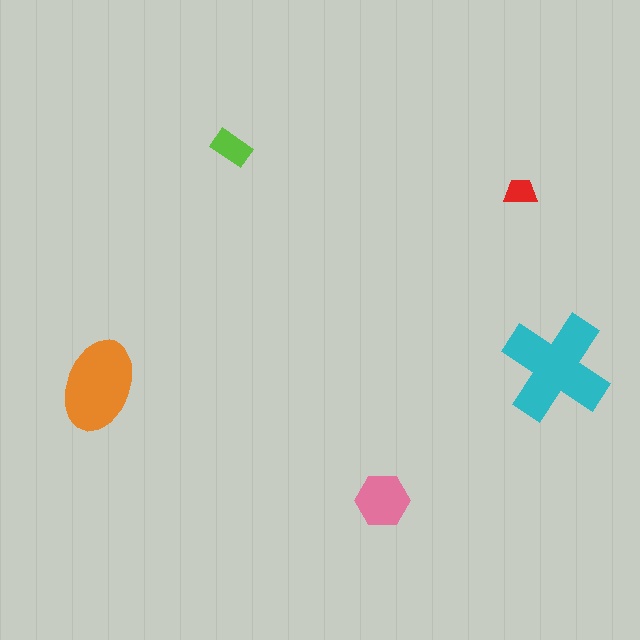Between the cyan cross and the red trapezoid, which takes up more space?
The cyan cross.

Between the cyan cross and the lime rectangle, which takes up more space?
The cyan cross.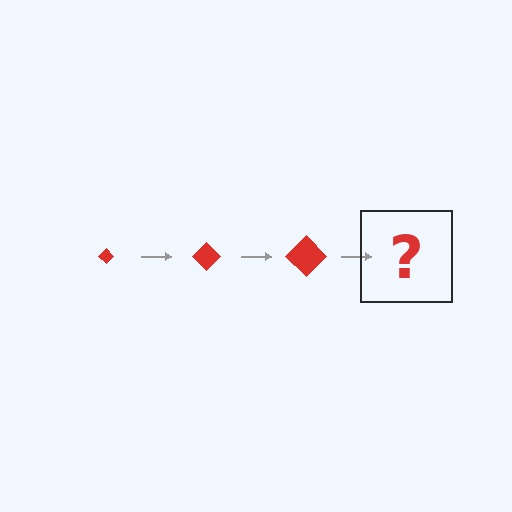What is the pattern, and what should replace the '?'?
The pattern is that the diamond gets progressively larger each step. The '?' should be a red diamond, larger than the previous one.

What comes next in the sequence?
The next element should be a red diamond, larger than the previous one.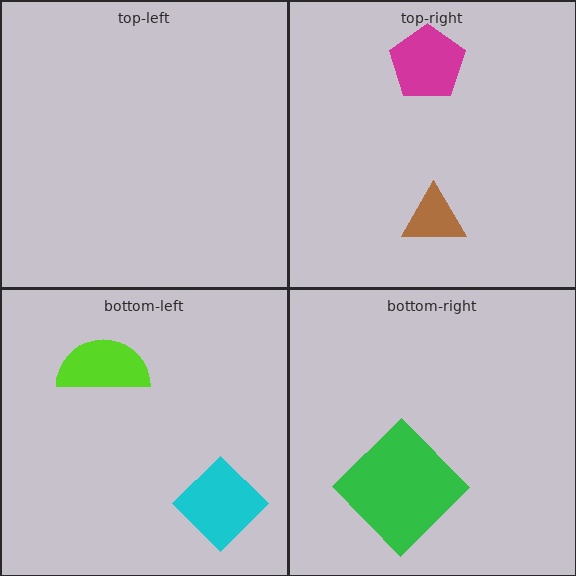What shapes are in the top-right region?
The brown triangle, the magenta pentagon.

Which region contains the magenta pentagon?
The top-right region.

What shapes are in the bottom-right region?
The green diamond.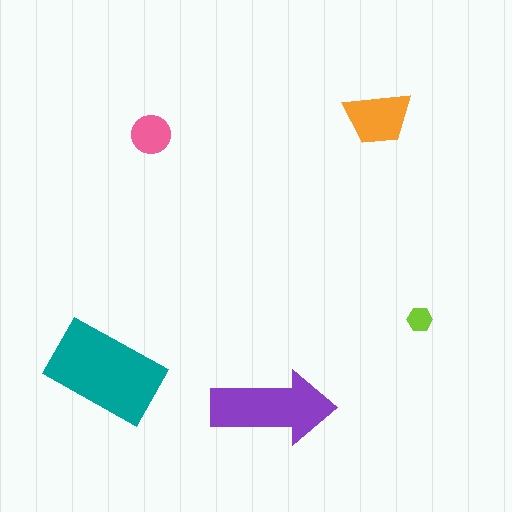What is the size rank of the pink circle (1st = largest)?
4th.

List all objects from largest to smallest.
The teal rectangle, the purple arrow, the orange trapezoid, the pink circle, the lime hexagon.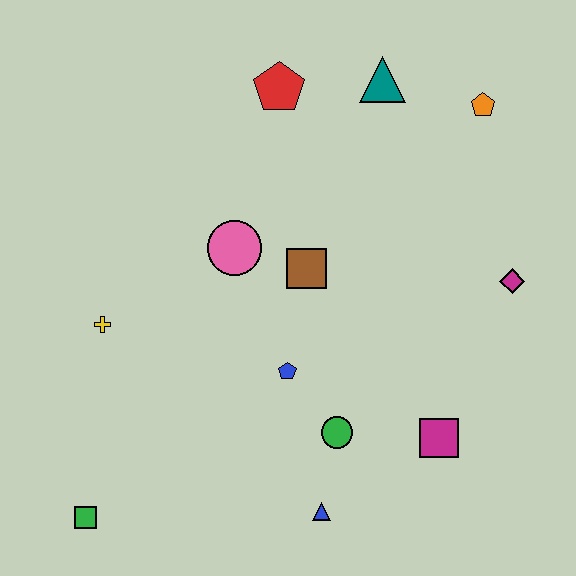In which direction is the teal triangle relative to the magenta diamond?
The teal triangle is above the magenta diamond.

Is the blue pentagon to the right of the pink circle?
Yes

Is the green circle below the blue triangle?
No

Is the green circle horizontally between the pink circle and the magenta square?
Yes